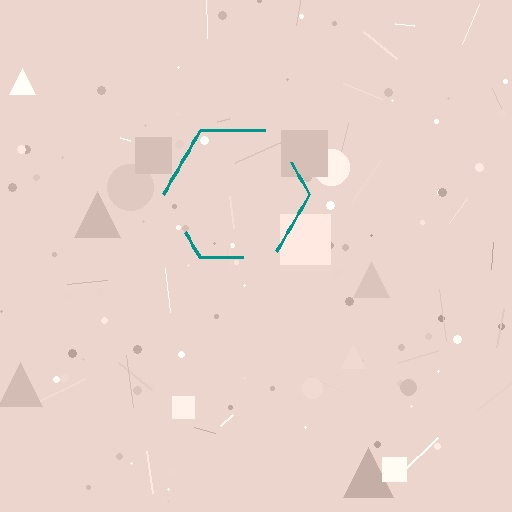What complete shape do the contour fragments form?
The contour fragments form a hexagon.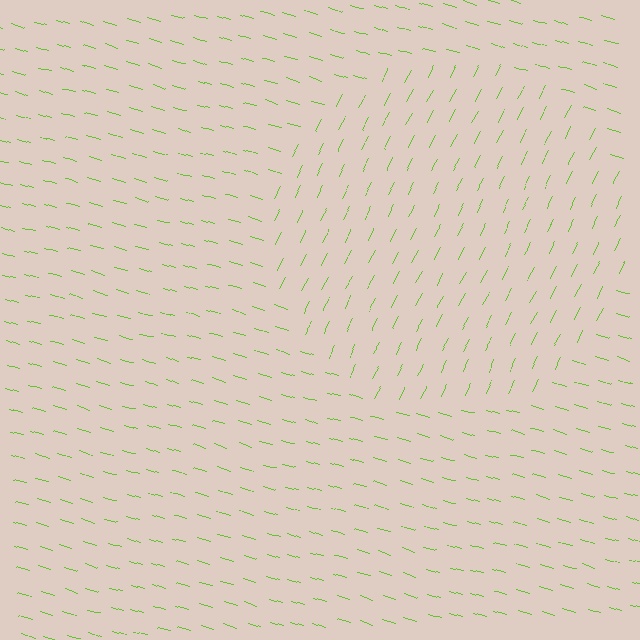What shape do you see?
I see a circle.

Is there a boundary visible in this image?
Yes, there is a texture boundary formed by a change in line orientation.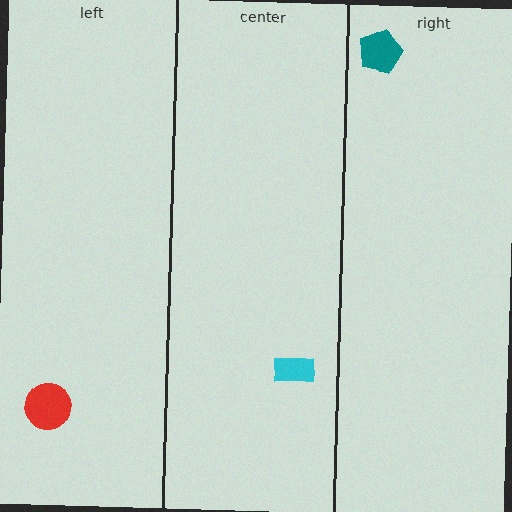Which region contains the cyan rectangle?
The center region.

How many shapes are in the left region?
1.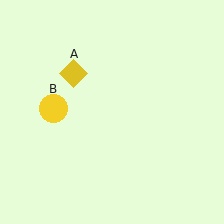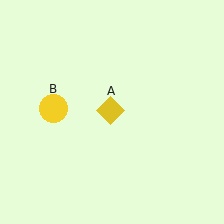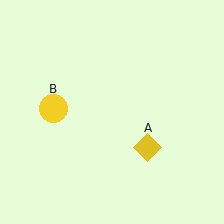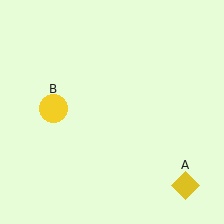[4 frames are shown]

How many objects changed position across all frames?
1 object changed position: yellow diamond (object A).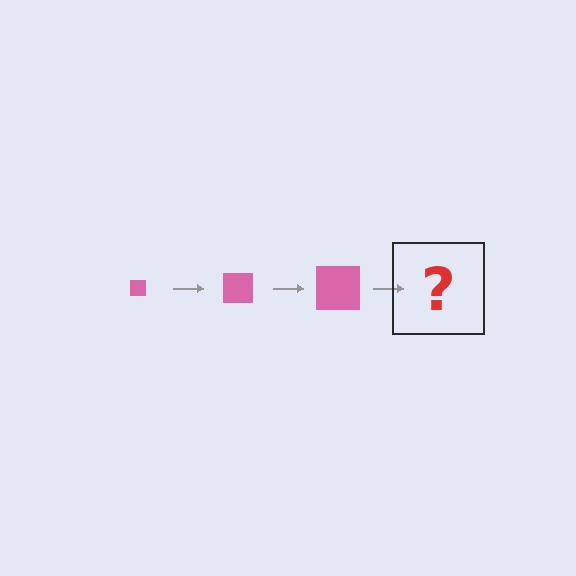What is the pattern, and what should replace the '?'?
The pattern is that the square gets progressively larger each step. The '?' should be a pink square, larger than the previous one.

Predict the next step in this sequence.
The next step is a pink square, larger than the previous one.